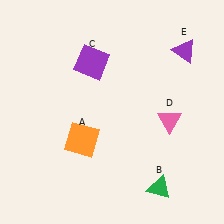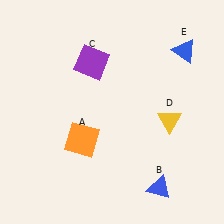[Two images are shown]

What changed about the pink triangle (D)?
In Image 1, D is pink. In Image 2, it changed to yellow.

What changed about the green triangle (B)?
In Image 1, B is green. In Image 2, it changed to blue.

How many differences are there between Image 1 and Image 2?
There are 3 differences between the two images.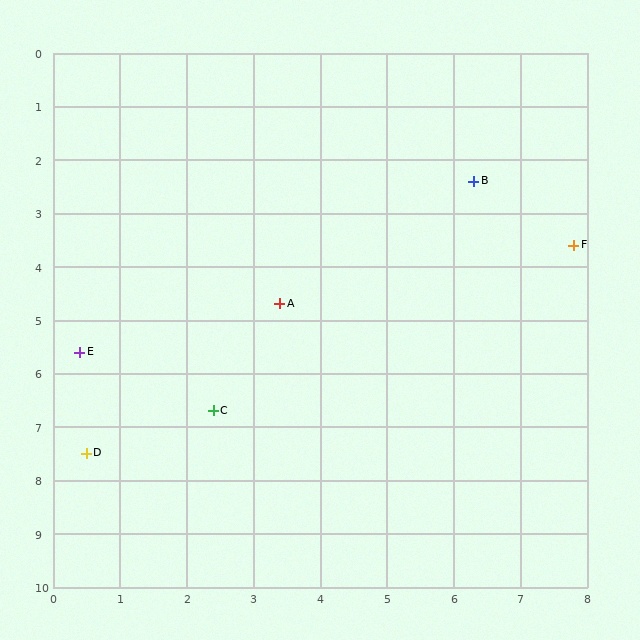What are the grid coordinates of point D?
Point D is at approximately (0.5, 7.5).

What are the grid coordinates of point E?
Point E is at approximately (0.4, 5.6).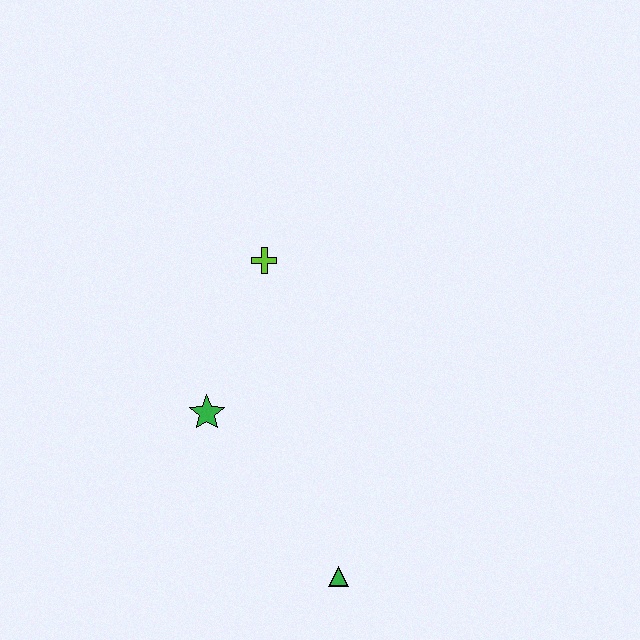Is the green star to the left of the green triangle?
Yes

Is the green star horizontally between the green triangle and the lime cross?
No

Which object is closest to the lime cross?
The green star is closest to the lime cross.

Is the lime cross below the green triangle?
No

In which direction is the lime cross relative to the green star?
The lime cross is above the green star.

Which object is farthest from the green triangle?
The lime cross is farthest from the green triangle.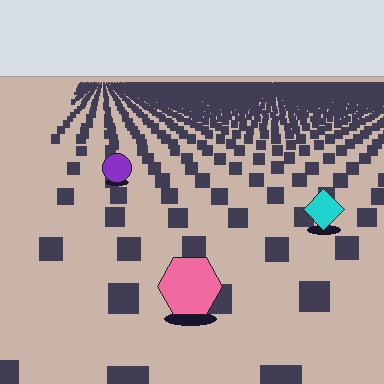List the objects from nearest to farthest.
From nearest to farthest: the pink hexagon, the cyan diamond, the purple circle.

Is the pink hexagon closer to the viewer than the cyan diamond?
Yes. The pink hexagon is closer — you can tell from the texture gradient: the ground texture is coarser near it.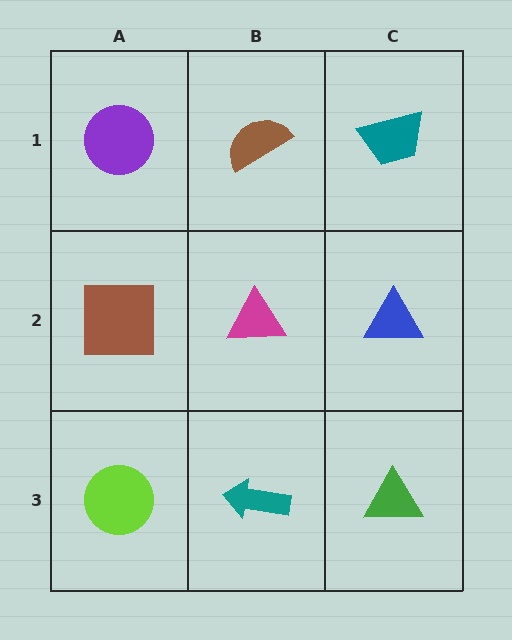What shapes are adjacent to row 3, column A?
A brown square (row 2, column A), a teal arrow (row 3, column B).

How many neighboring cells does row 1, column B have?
3.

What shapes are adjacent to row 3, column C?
A blue triangle (row 2, column C), a teal arrow (row 3, column B).